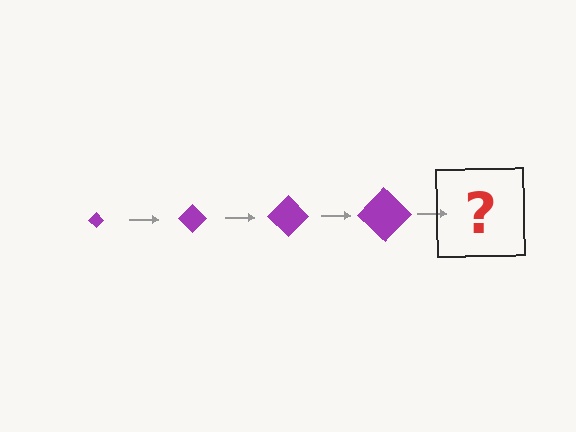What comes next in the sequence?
The next element should be a purple diamond, larger than the previous one.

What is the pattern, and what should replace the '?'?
The pattern is that the diamond gets progressively larger each step. The '?' should be a purple diamond, larger than the previous one.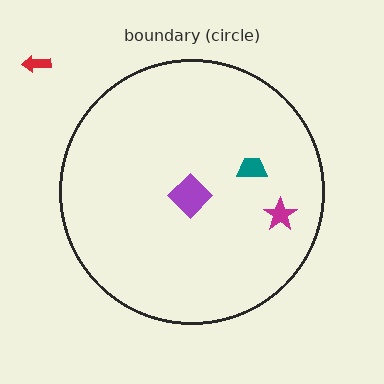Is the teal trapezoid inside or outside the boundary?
Inside.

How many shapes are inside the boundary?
3 inside, 1 outside.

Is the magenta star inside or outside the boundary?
Inside.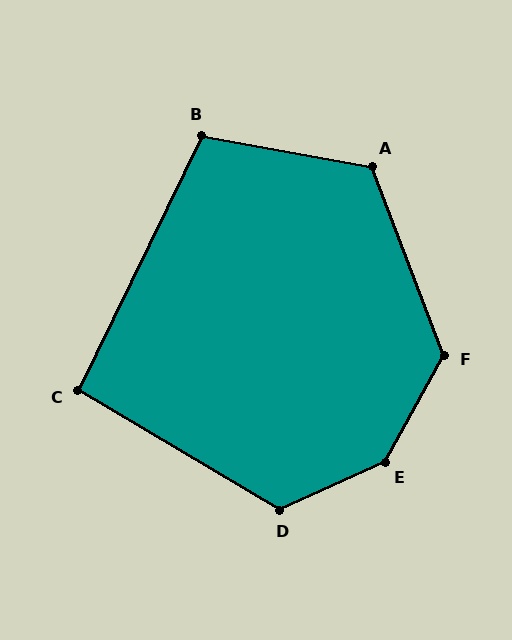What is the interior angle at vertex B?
Approximately 106 degrees (obtuse).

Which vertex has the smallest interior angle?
C, at approximately 95 degrees.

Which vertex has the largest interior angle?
E, at approximately 144 degrees.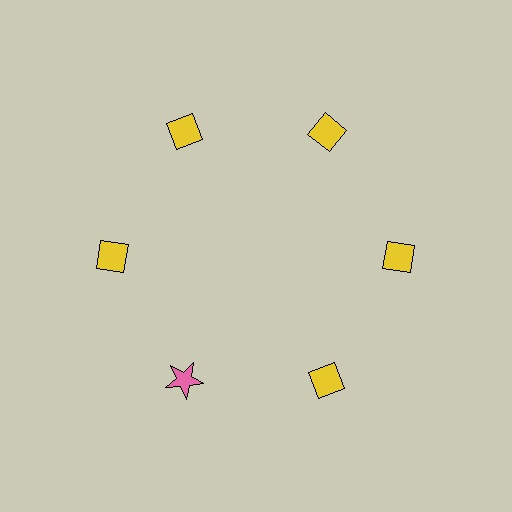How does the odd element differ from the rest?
It differs in both color (pink instead of yellow) and shape (star instead of diamond).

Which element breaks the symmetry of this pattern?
The pink star at roughly the 7 o'clock position breaks the symmetry. All other shapes are yellow diamonds.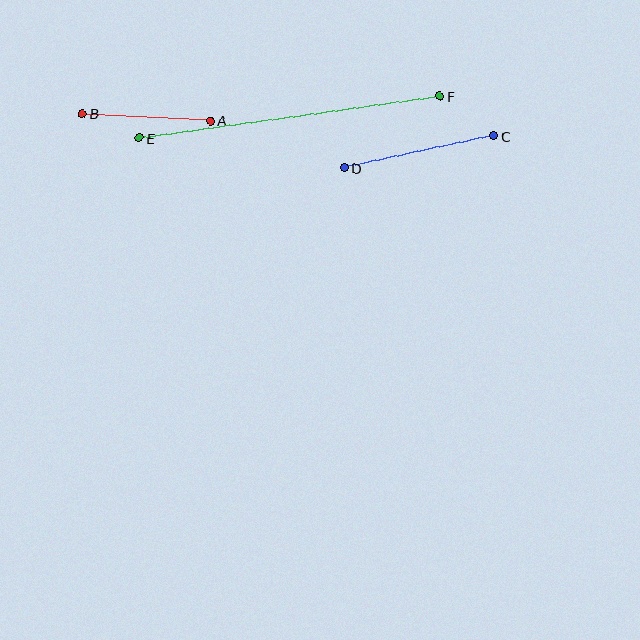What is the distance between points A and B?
The distance is approximately 128 pixels.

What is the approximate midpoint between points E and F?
The midpoint is at approximately (289, 117) pixels.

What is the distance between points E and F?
The distance is approximately 303 pixels.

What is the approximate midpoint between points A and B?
The midpoint is at approximately (146, 117) pixels.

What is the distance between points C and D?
The distance is approximately 153 pixels.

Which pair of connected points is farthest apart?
Points E and F are farthest apart.